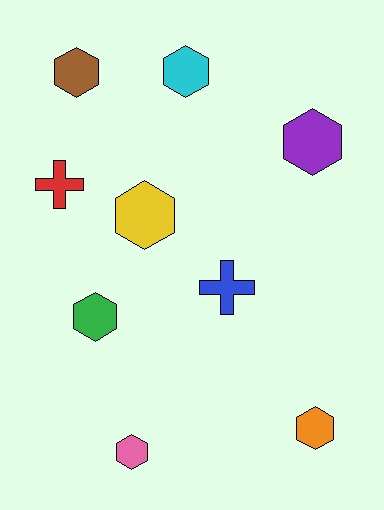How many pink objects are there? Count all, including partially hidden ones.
There is 1 pink object.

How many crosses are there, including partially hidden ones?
There are 2 crosses.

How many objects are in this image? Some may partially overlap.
There are 9 objects.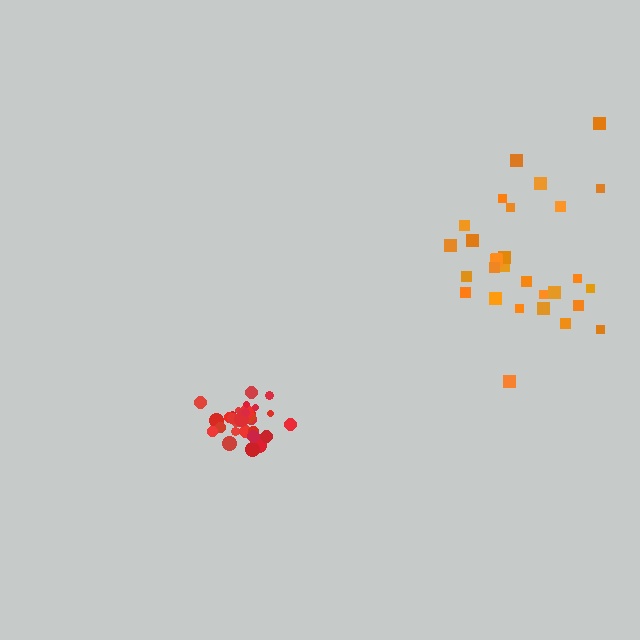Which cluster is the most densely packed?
Red.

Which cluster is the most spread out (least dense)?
Orange.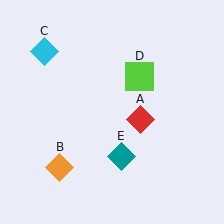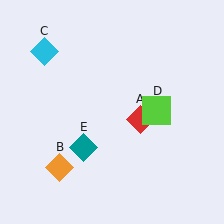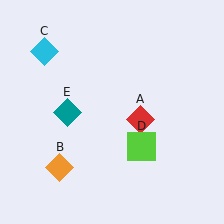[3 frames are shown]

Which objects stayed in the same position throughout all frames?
Red diamond (object A) and orange diamond (object B) and cyan diamond (object C) remained stationary.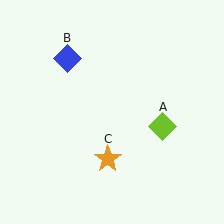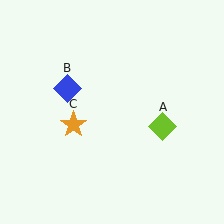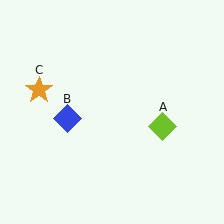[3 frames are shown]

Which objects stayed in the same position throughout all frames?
Lime diamond (object A) remained stationary.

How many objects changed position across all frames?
2 objects changed position: blue diamond (object B), orange star (object C).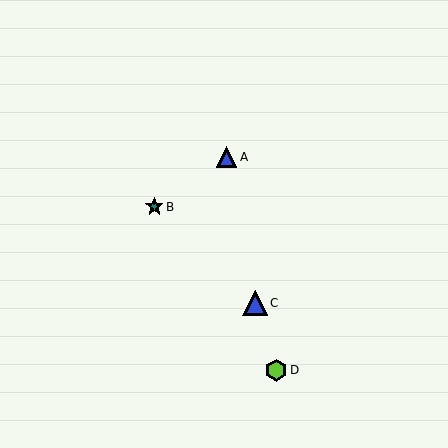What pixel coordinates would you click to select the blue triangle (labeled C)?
Click at (255, 303) to select the blue triangle C.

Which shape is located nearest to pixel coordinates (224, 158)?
The blue triangle (labeled A) at (226, 157) is nearest to that location.